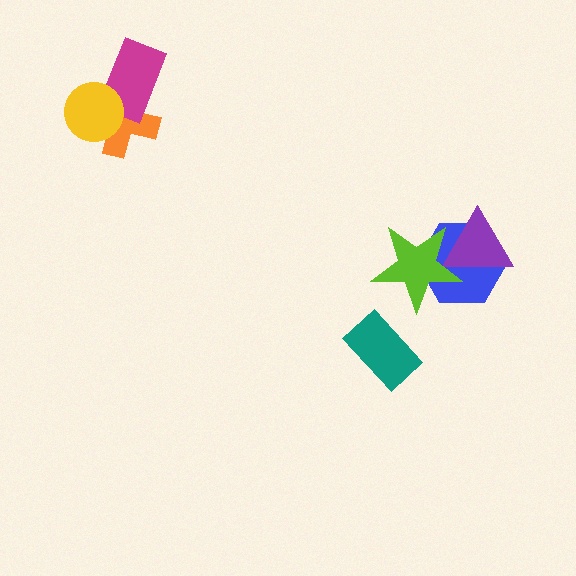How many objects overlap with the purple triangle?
2 objects overlap with the purple triangle.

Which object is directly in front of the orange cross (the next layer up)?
The magenta rectangle is directly in front of the orange cross.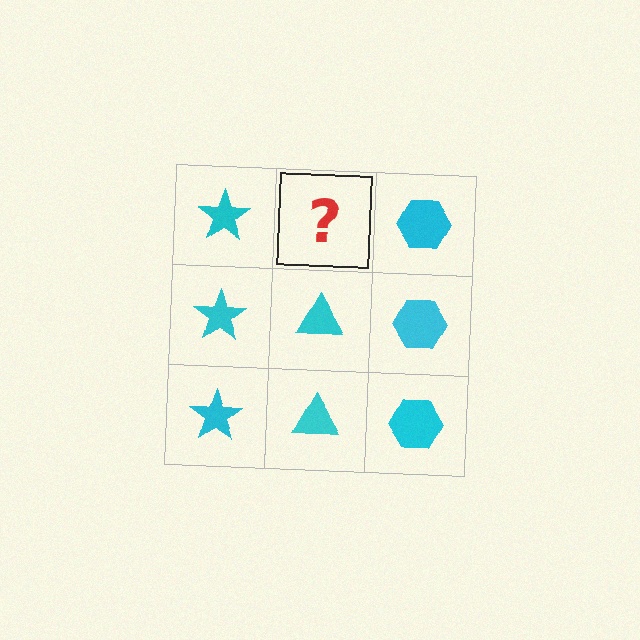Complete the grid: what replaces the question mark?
The question mark should be replaced with a cyan triangle.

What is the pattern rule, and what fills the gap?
The rule is that each column has a consistent shape. The gap should be filled with a cyan triangle.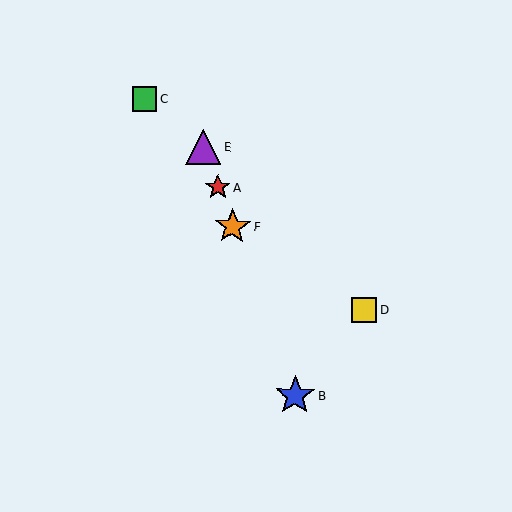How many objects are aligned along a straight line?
4 objects (A, B, E, F) are aligned along a straight line.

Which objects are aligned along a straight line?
Objects A, B, E, F are aligned along a straight line.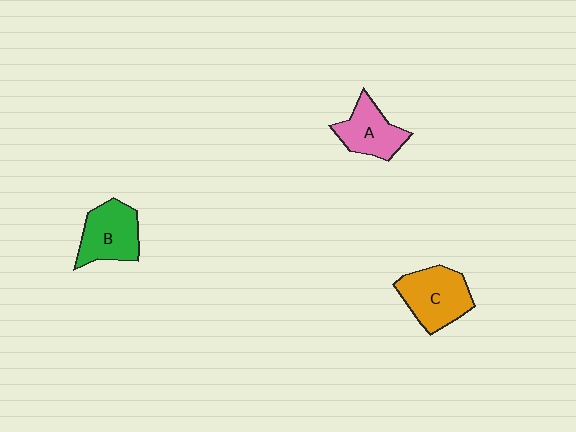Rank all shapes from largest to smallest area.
From largest to smallest: C (orange), B (green), A (pink).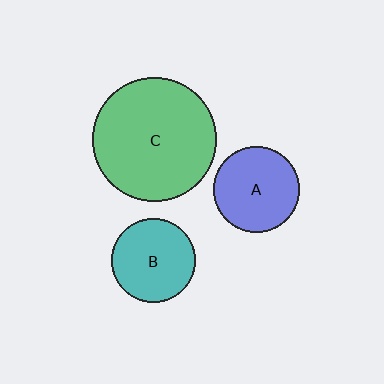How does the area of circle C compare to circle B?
Approximately 2.2 times.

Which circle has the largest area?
Circle C (green).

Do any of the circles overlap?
No, none of the circles overlap.